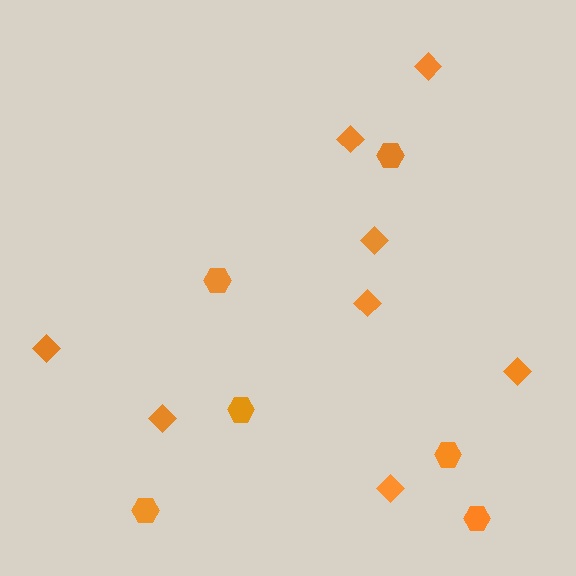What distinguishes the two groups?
There are 2 groups: one group of diamonds (8) and one group of hexagons (6).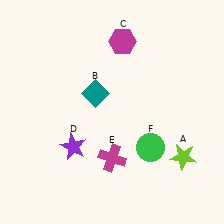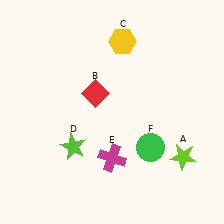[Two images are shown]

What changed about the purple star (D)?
In Image 1, D is purple. In Image 2, it changed to lime.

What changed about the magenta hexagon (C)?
In Image 1, C is magenta. In Image 2, it changed to yellow.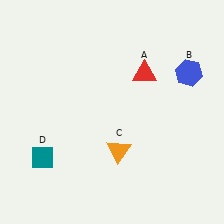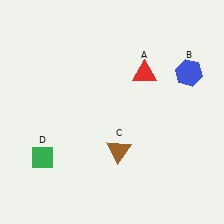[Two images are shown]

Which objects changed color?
C changed from orange to brown. D changed from teal to green.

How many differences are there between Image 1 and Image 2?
There are 2 differences between the two images.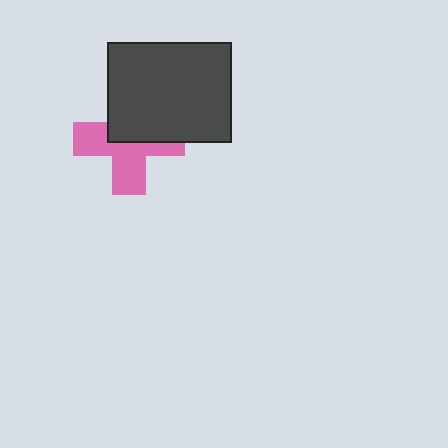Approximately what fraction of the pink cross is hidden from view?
Roughly 47% of the pink cross is hidden behind the dark gray rectangle.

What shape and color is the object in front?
The object in front is a dark gray rectangle.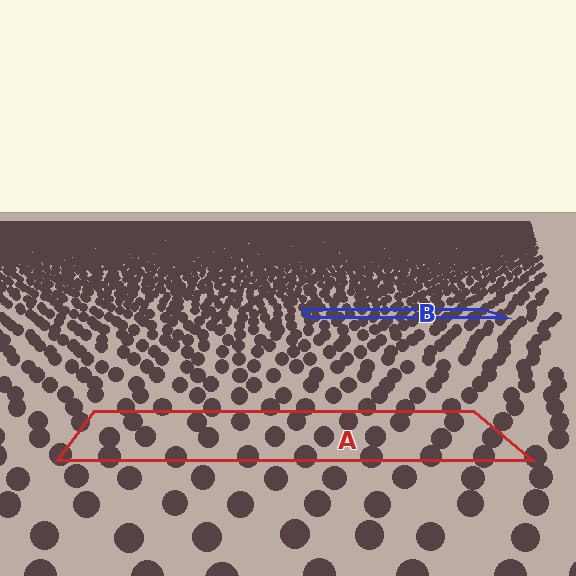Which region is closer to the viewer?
Region A is closer. The texture elements there are larger and more spread out.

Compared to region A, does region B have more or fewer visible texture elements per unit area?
Region B has more texture elements per unit area — they are packed more densely because it is farther away.